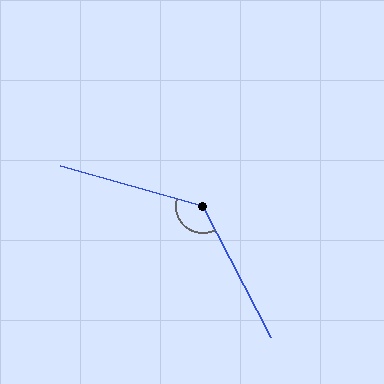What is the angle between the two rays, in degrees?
Approximately 133 degrees.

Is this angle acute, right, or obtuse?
It is obtuse.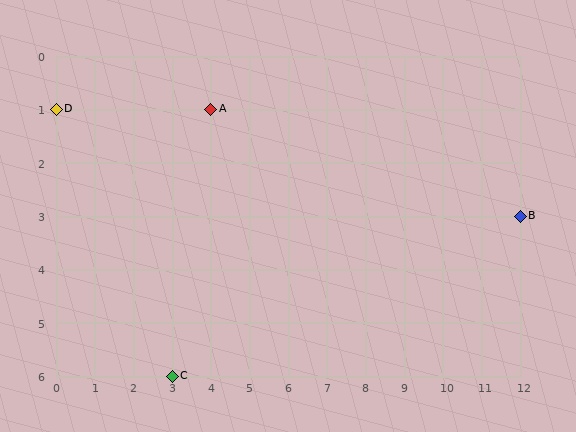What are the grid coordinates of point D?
Point D is at grid coordinates (0, 1).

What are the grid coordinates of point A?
Point A is at grid coordinates (4, 1).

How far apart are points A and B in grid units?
Points A and B are 8 columns and 2 rows apart (about 8.2 grid units diagonally).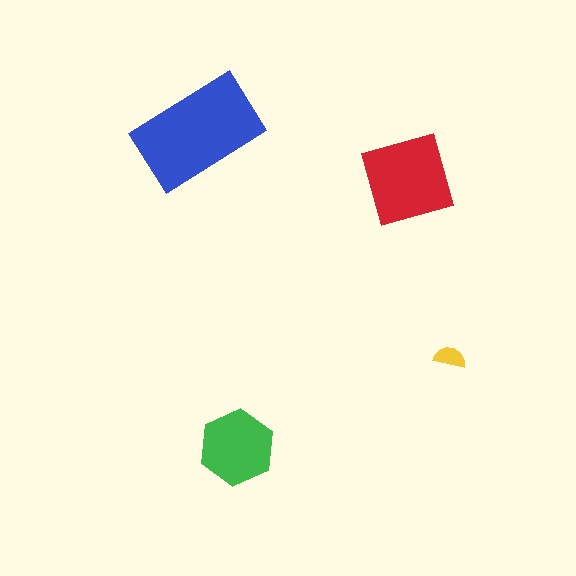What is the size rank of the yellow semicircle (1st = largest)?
4th.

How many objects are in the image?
There are 4 objects in the image.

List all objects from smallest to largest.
The yellow semicircle, the green hexagon, the red diamond, the blue rectangle.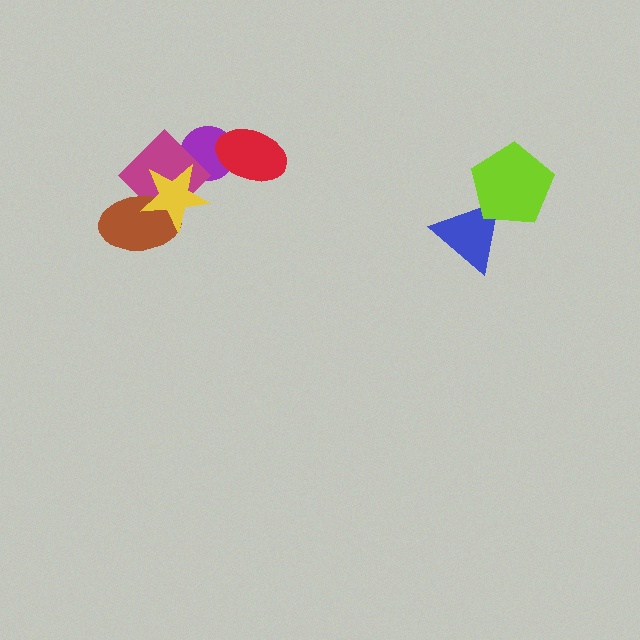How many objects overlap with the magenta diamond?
3 objects overlap with the magenta diamond.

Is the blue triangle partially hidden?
Yes, it is partially covered by another shape.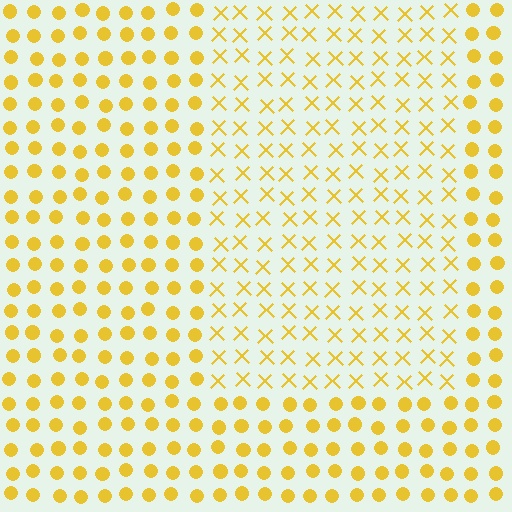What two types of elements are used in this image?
The image uses X marks inside the rectangle region and circles outside it.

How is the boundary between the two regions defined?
The boundary is defined by a change in element shape: X marks inside vs. circles outside. All elements share the same color and spacing.